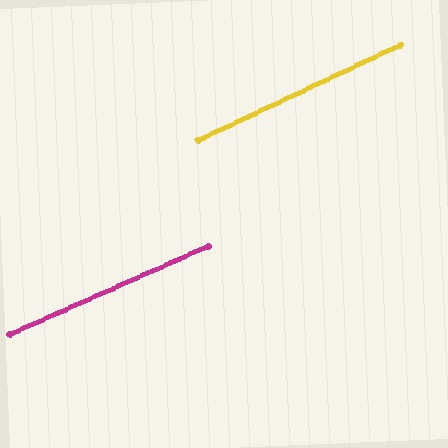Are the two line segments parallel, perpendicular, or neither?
Parallel — their directions differ by only 1.4°.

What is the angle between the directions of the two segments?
Approximately 1 degree.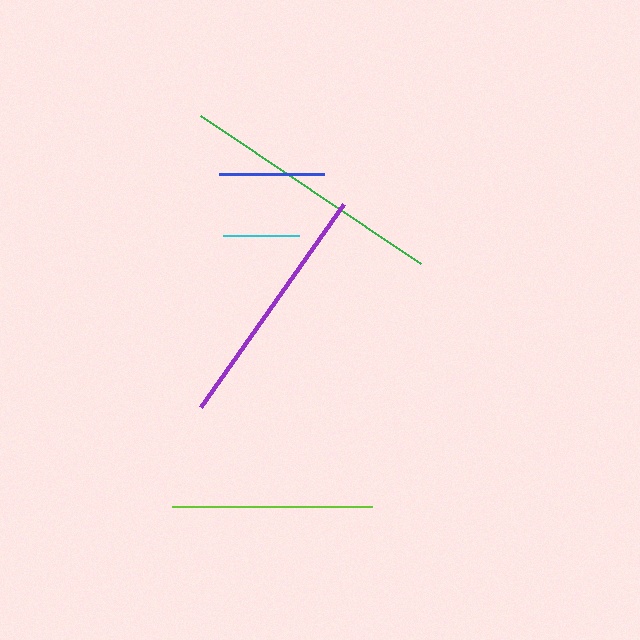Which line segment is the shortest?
The cyan line is the shortest at approximately 76 pixels.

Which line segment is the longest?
The green line is the longest at approximately 265 pixels.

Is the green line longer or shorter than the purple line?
The green line is longer than the purple line.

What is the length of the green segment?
The green segment is approximately 265 pixels long.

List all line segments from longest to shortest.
From longest to shortest: green, purple, lime, blue, cyan.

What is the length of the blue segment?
The blue segment is approximately 105 pixels long.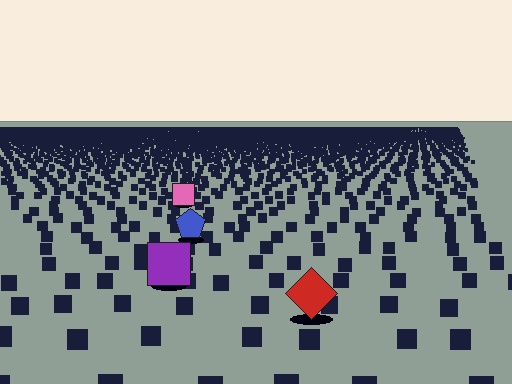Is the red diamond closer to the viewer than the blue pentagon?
Yes. The red diamond is closer — you can tell from the texture gradient: the ground texture is coarser near it.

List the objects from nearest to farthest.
From nearest to farthest: the red diamond, the purple square, the blue pentagon, the pink square.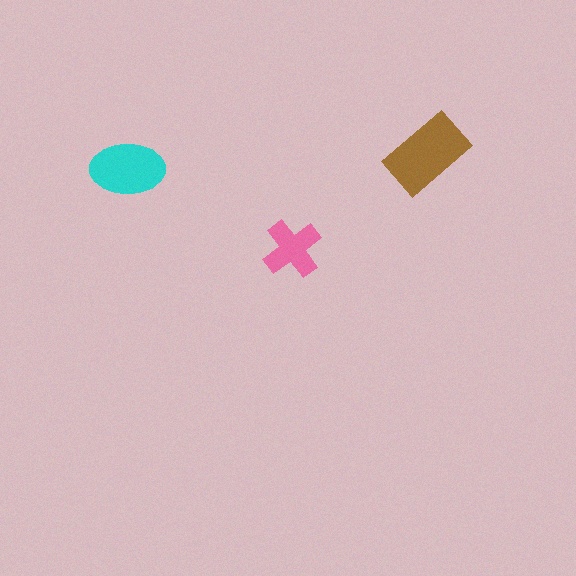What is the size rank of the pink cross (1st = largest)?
3rd.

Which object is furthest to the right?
The brown rectangle is rightmost.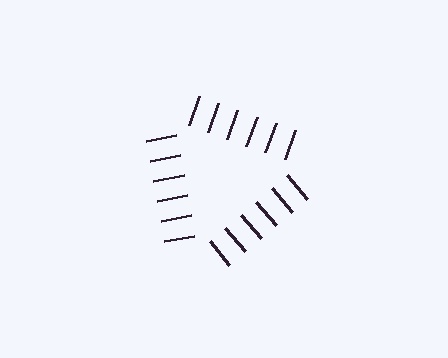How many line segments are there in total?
18 — 6 along each of the 3 edges.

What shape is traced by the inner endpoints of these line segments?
An illusory triangle — the line segments terminate on its edges but no continuous stroke is drawn.